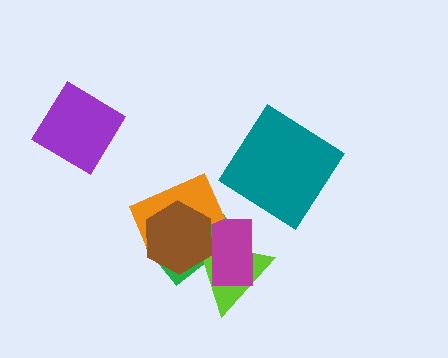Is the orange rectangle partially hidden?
Yes, it is partially covered by another shape.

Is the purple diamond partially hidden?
No, no other shape covers it.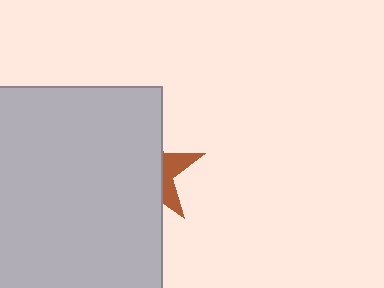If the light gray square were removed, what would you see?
You would see the complete brown star.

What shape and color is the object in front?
The object in front is a light gray square.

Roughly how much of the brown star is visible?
A small part of it is visible (roughly 28%).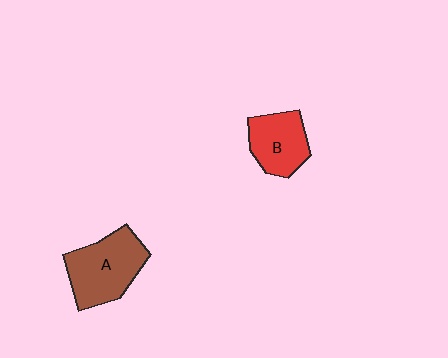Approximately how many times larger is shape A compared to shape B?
Approximately 1.4 times.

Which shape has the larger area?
Shape A (brown).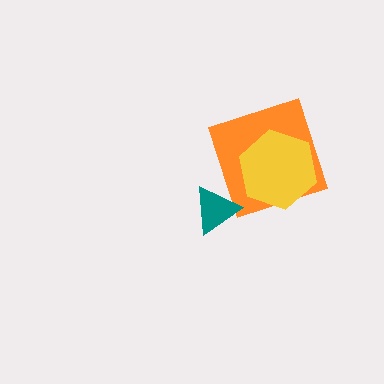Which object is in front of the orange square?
The yellow hexagon is in front of the orange square.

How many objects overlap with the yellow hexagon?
1 object overlaps with the yellow hexagon.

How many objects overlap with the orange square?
1 object overlaps with the orange square.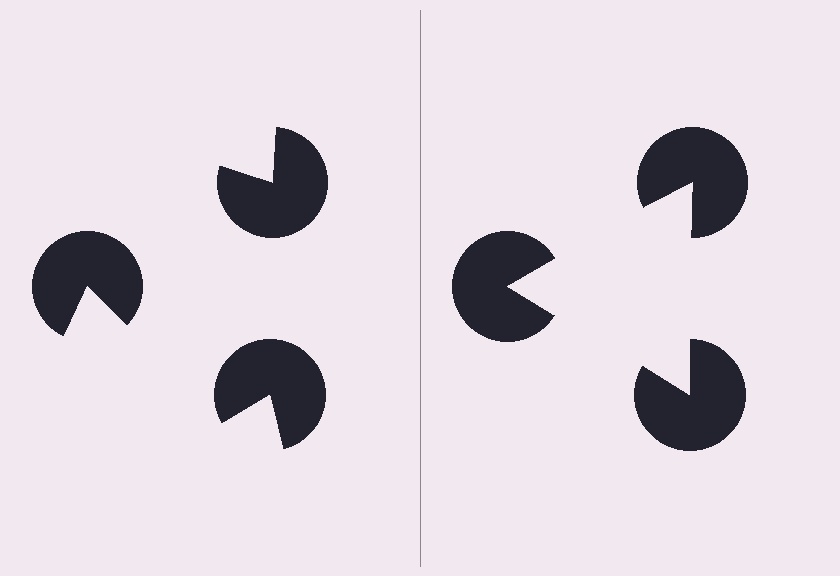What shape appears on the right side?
An illusory triangle.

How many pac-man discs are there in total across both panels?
6 — 3 on each side.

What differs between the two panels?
The pac-man discs are positioned identically on both sides; only the wedge orientations differ. On the right they align to a triangle; on the left they are misaligned.